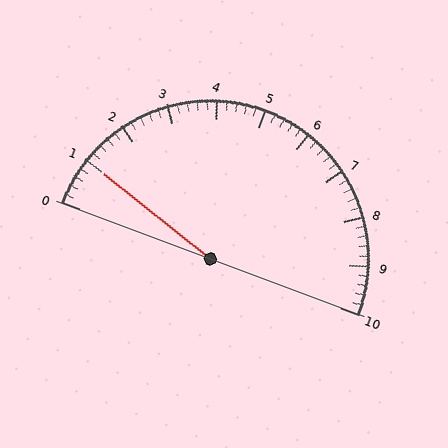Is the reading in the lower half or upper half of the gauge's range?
The reading is in the lower half of the range (0 to 10).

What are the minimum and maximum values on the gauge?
The gauge ranges from 0 to 10.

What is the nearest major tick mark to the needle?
The nearest major tick mark is 1.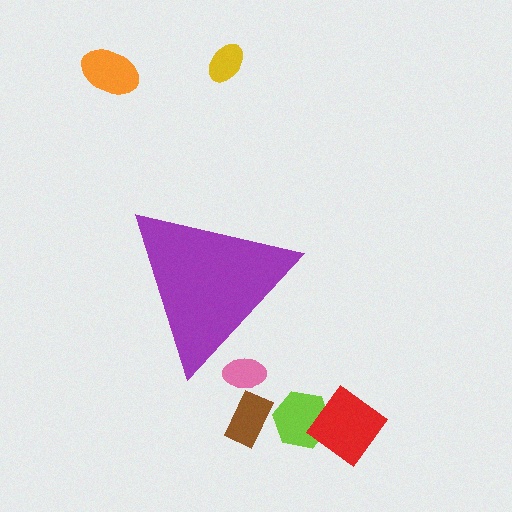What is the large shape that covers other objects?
A purple triangle.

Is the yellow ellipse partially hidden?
No, the yellow ellipse is fully visible.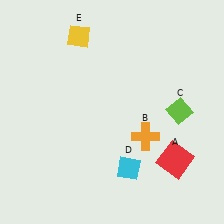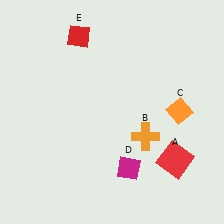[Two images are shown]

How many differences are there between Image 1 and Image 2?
There are 3 differences between the two images.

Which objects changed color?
C changed from lime to orange. D changed from cyan to magenta. E changed from yellow to red.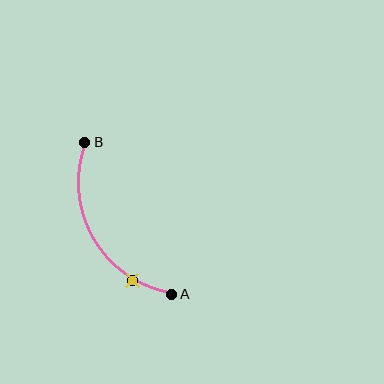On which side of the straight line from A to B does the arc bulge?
The arc bulges to the left of the straight line connecting A and B.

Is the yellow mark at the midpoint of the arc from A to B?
No. The yellow mark lies on the arc but is closer to endpoint A. The arc midpoint would be at the point on the curve equidistant along the arc from both A and B.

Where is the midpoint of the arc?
The arc midpoint is the point on the curve farthest from the straight line joining A and B. It sits to the left of that line.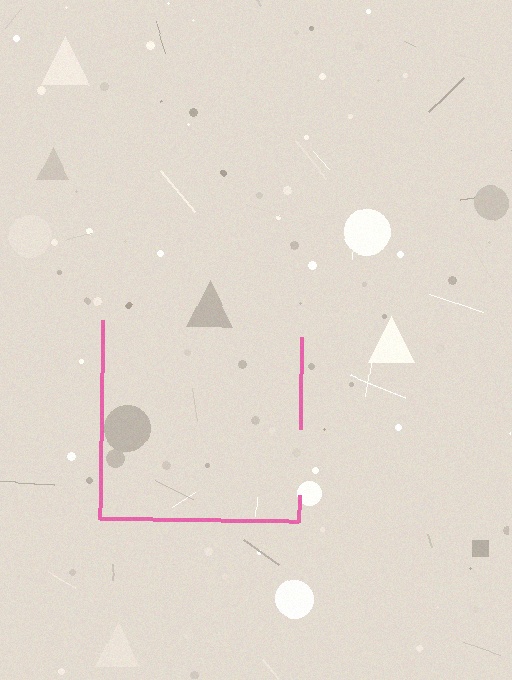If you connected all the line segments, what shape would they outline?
They would outline a square.